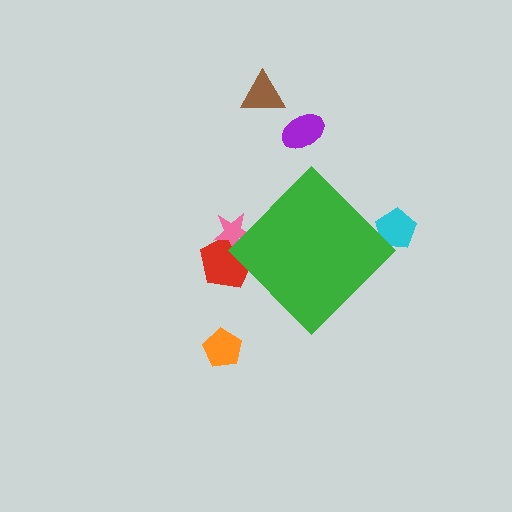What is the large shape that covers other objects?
A green diamond.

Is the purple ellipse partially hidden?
No, the purple ellipse is fully visible.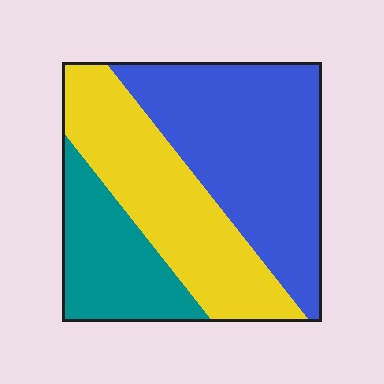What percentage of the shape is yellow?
Yellow takes up about one third (1/3) of the shape.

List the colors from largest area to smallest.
From largest to smallest: blue, yellow, teal.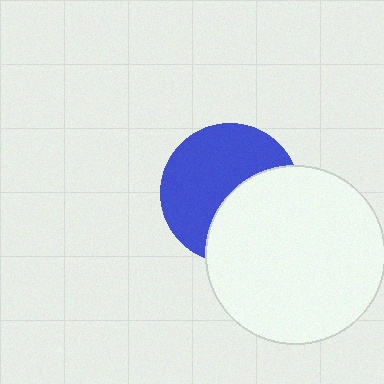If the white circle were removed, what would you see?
You would see the complete blue circle.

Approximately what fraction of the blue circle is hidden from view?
Roughly 42% of the blue circle is hidden behind the white circle.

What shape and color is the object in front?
The object in front is a white circle.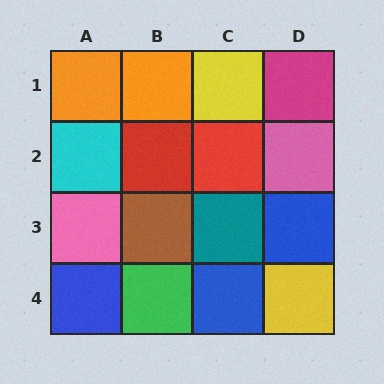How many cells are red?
2 cells are red.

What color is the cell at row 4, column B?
Green.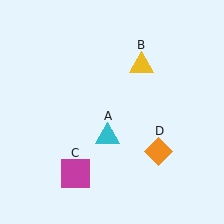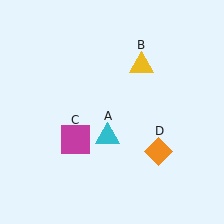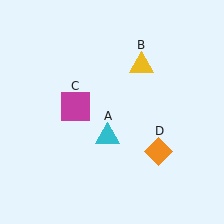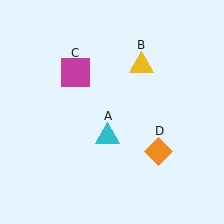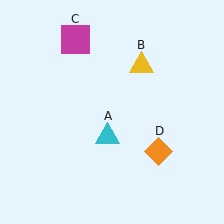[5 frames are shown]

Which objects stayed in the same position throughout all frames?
Cyan triangle (object A) and yellow triangle (object B) and orange diamond (object D) remained stationary.